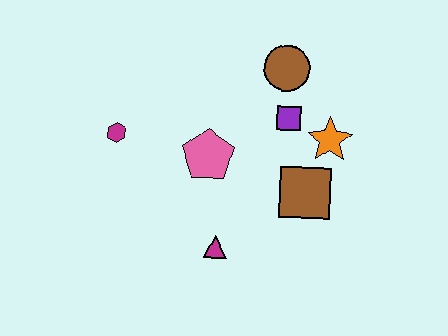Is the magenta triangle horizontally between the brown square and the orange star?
No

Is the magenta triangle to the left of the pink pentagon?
No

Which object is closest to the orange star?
The purple square is closest to the orange star.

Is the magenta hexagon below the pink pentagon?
No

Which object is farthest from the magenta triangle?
The brown circle is farthest from the magenta triangle.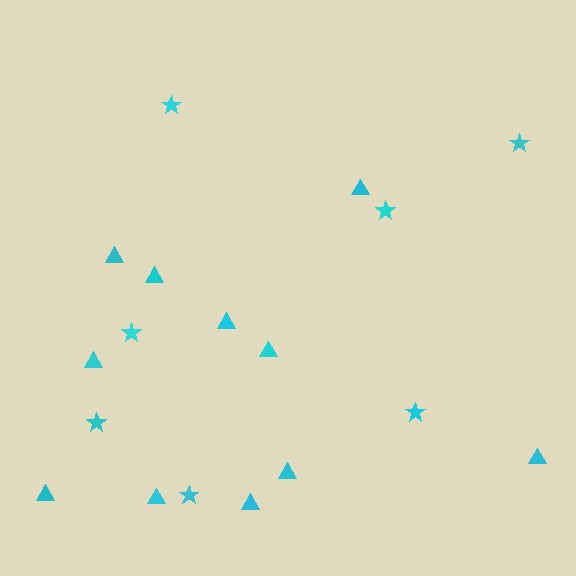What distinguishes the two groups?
There are 2 groups: one group of triangles (11) and one group of stars (7).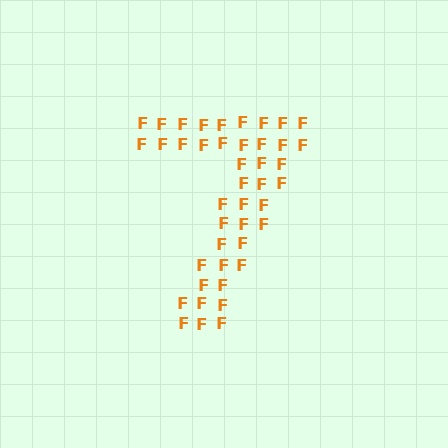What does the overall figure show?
The overall figure shows the digit 7.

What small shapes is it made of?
It is made of small letter F's.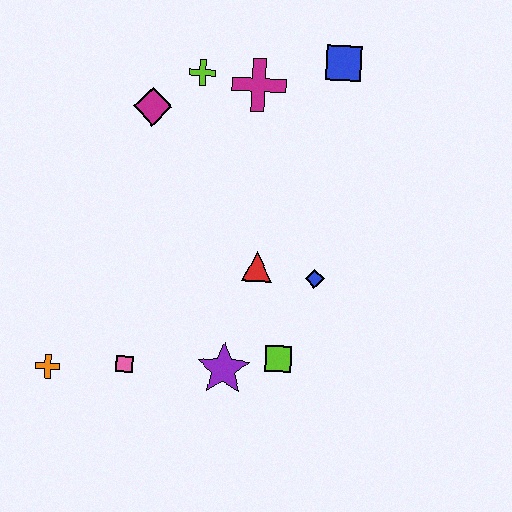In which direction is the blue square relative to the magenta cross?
The blue square is to the right of the magenta cross.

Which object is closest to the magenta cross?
The lime cross is closest to the magenta cross.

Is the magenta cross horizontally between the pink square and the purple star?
No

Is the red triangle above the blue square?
No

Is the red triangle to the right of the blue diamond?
No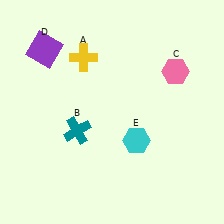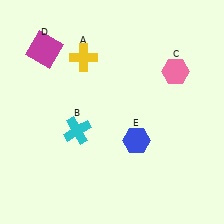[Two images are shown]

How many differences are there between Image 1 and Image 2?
There are 3 differences between the two images.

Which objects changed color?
B changed from teal to cyan. D changed from purple to magenta. E changed from cyan to blue.